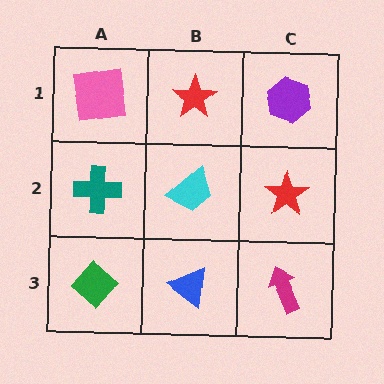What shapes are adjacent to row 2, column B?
A red star (row 1, column B), a blue triangle (row 3, column B), a teal cross (row 2, column A), a red star (row 2, column C).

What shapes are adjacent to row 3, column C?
A red star (row 2, column C), a blue triangle (row 3, column B).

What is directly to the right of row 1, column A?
A red star.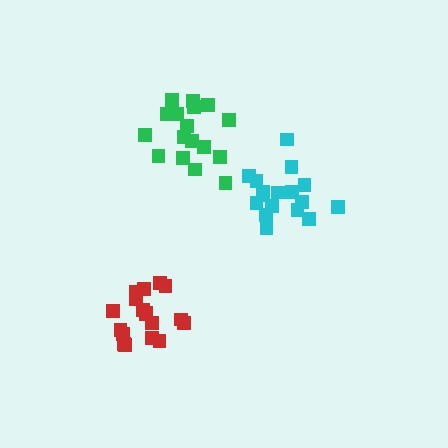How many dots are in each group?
Group 1: 18 dots, Group 2: 17 dots, Group 3: 18 dots (53 total).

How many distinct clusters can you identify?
There are 3 distinct clusters.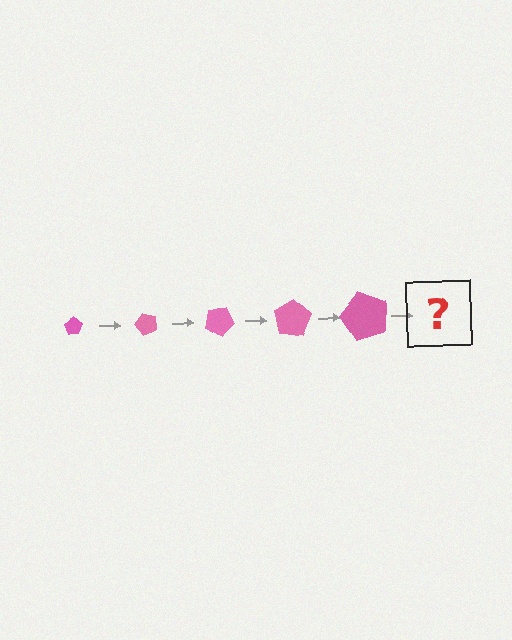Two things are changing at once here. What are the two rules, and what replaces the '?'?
The two rules are that the pentagon grows larger each step and it rotates 50 degrees each step. The '?' should be a pentagon, larger than the previous one and rotated 250 degrees from the start.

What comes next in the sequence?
The next element should be a pentagon, larger than the previous one and rotated 250 degrees from the start.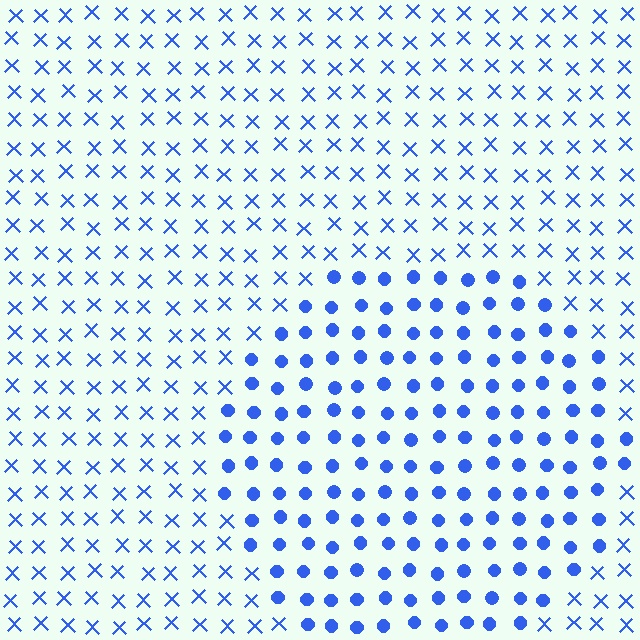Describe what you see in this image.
The image is filled with small blue elements arranged in a uniform grid. A circle-shaped region contains circles, while the surrounding area contains X marks. The boundary is defined purely by the change in element shape.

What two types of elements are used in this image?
The image uses circles inside the circle region and X marks outside it.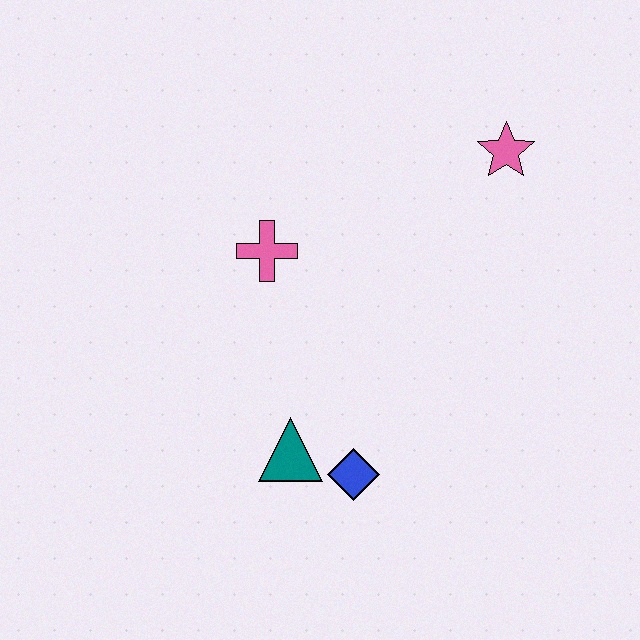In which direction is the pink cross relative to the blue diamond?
The pink cross is above the blue diamond.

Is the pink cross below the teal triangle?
No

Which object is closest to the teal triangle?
The blue diamond is closest to the teal triangle.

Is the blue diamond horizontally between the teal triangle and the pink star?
Yes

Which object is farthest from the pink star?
The teal triangle is farthest from the pink star.